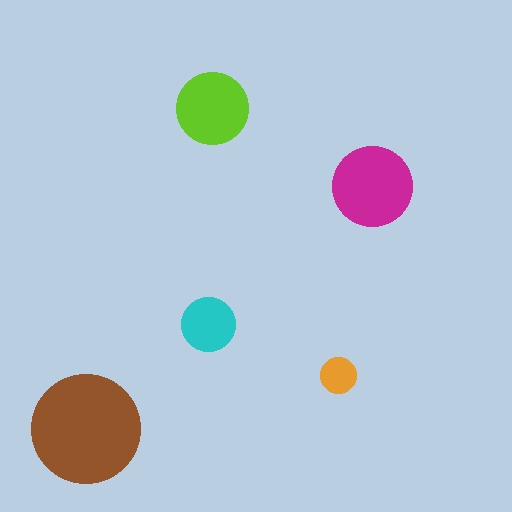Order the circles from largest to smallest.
the brown one, the magenta one, the lime one, the cyan one, the orange one.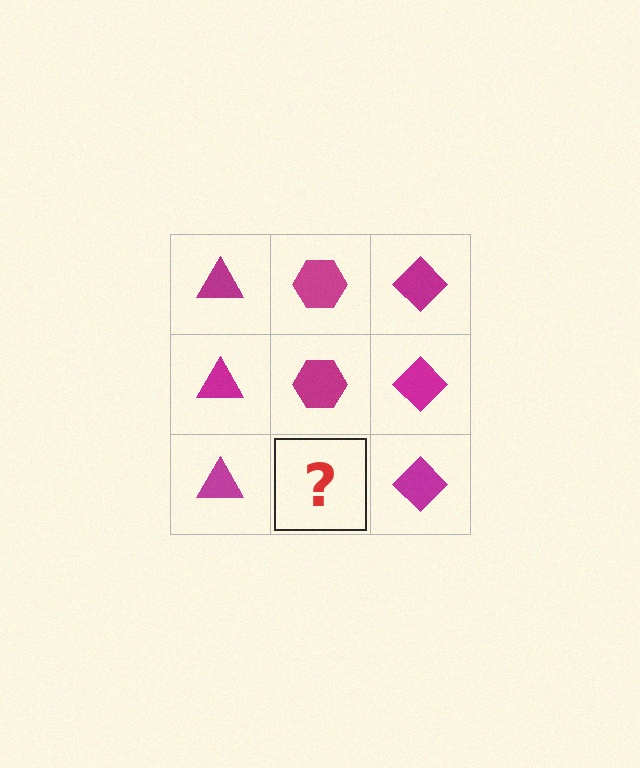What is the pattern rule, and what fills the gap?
The rule is that each column has a consistent shape. The gap should be filled with a magenta hexagon.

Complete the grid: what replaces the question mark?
The question mark should be replaced with a magenta hexagon.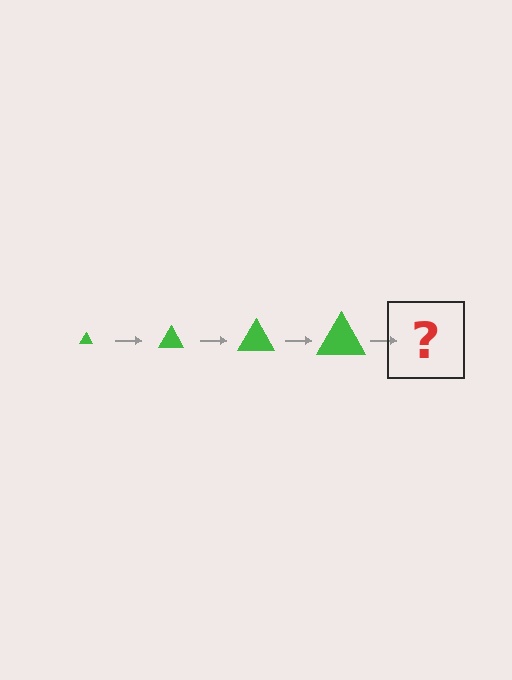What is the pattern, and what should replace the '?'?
The pattern is that the triangle gets progressively larger each step. The '?' should be a green triangle, larger than the previous one.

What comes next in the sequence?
The next element should be a green triangle, larger than the previous one.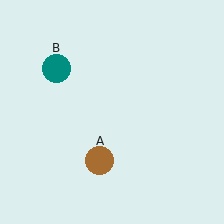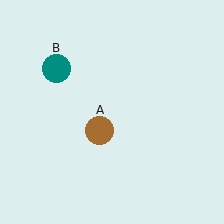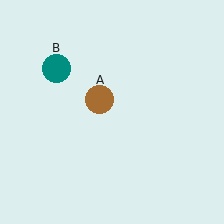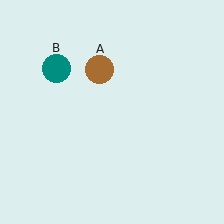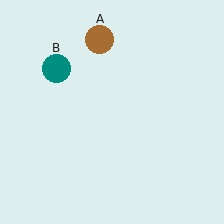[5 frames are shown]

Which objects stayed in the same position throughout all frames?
Teal circle (object B) remained stationary.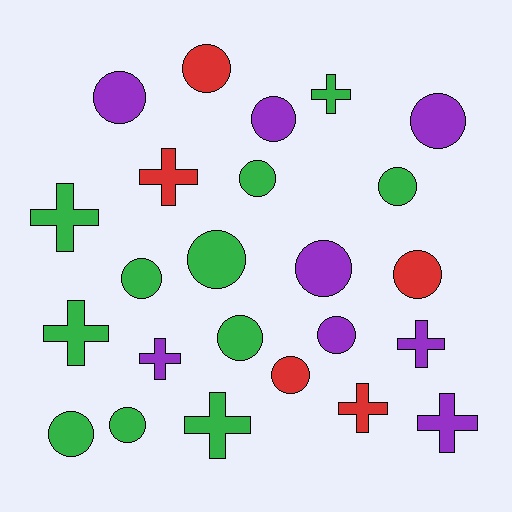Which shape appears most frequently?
Circle, with 15 objects.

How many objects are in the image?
There are 24 objects.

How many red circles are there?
There are 3 red circles.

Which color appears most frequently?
Green, with 11 objects.